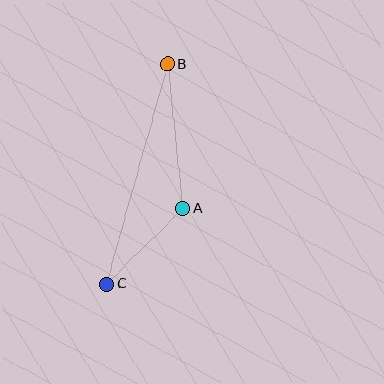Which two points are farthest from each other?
Points B and C are farthest from each other.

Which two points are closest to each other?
Points A and C are closest to each other.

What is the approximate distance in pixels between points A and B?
The distance between A and B is approximately 146 pixels.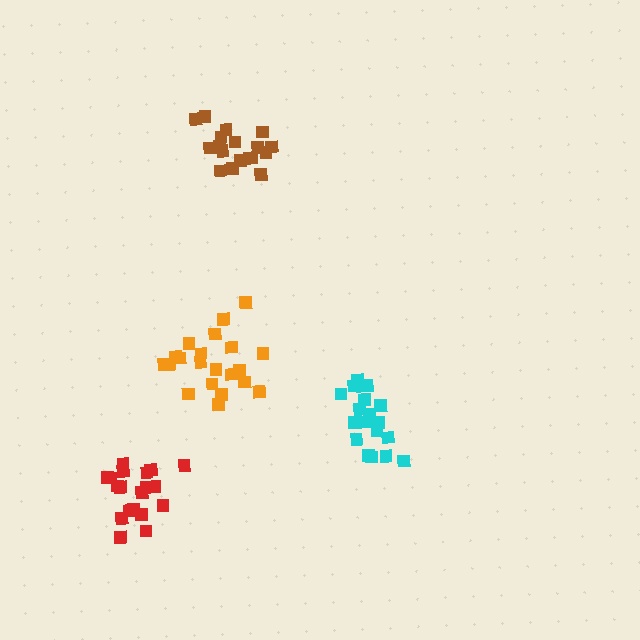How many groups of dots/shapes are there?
There are 4 groups.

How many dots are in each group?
Group 1: 21 dots, Group 2: 20 dots, Group 3: 18 dots, Group 4: 20 dots (79 total).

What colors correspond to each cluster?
The clusters are colored: orange, cyan, brown, red.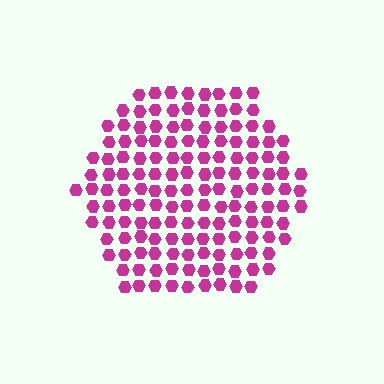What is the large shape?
The large shape is a hexagon.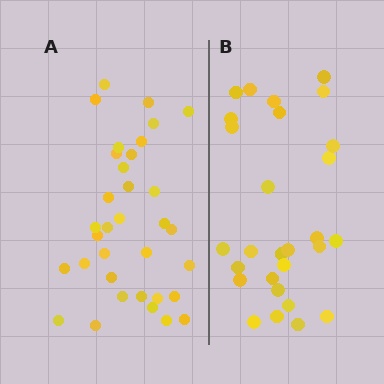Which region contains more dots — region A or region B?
Region A (the left region) has more dots.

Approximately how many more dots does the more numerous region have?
Region A has about 6 more dots than region B.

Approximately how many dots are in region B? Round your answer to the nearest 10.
About 30 dots. (The exact count is 28, which rounds to 30.)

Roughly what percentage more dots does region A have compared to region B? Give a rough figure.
About 20% more.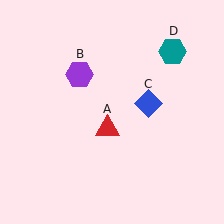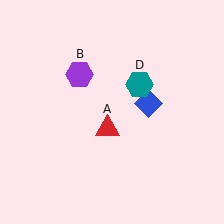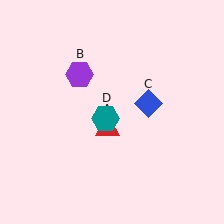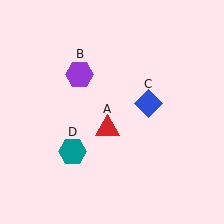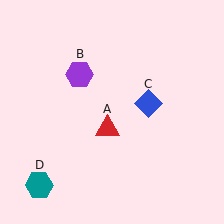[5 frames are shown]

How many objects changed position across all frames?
1 object changed position: teal hexagon (object D).